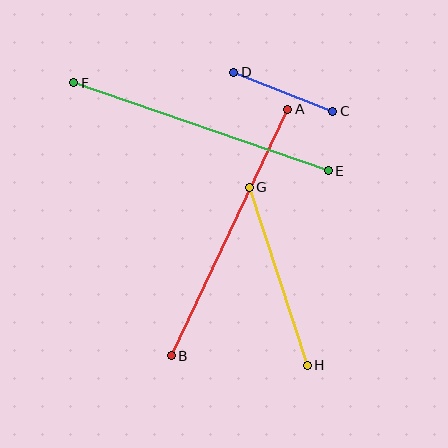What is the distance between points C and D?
The distance is approximately 106 pixels.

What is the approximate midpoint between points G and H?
The midpoint is at approximately (278, 276) pixels.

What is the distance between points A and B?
The distance is approximately 273 pixels.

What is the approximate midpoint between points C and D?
The midpoint is at approximately (283, 92) pixels.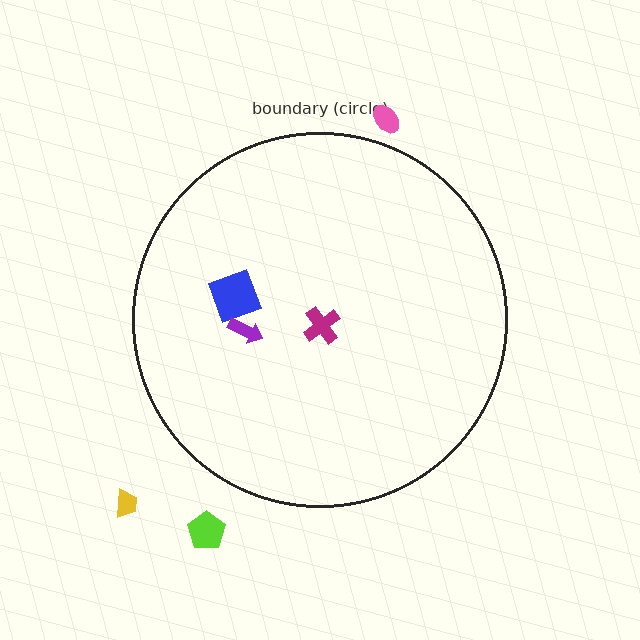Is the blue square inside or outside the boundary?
Inside.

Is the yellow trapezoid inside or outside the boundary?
Outside.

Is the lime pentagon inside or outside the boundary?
Outside.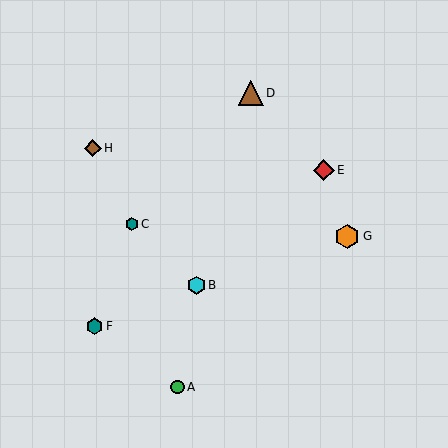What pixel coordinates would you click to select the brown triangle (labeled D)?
Click at (251, 93) to select the brown triangle D.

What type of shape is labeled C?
Shape C is a teal hexagon.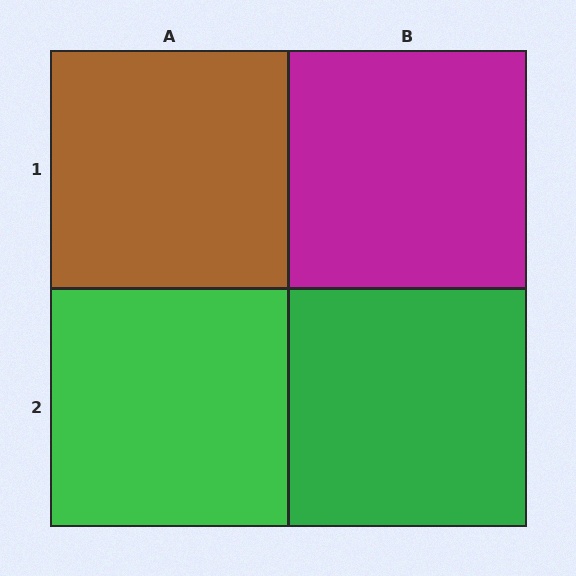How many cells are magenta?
1 cell is magenta.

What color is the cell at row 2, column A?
Green.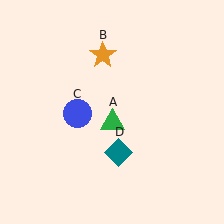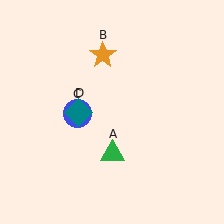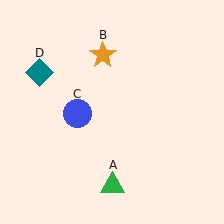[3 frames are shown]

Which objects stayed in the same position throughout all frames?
Orange star (object B) and blue circle (object C) remained stationary.